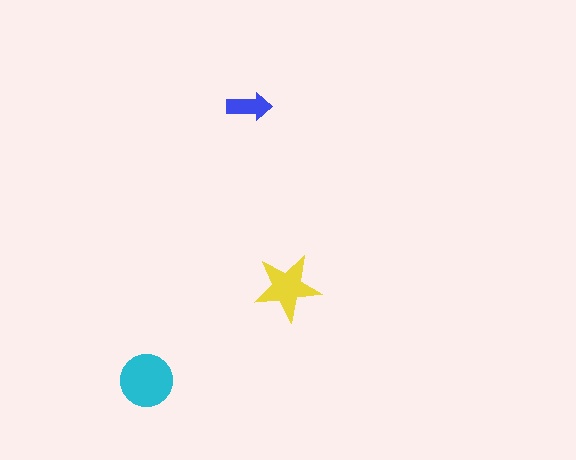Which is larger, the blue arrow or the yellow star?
The yellow star.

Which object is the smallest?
The blue arrow.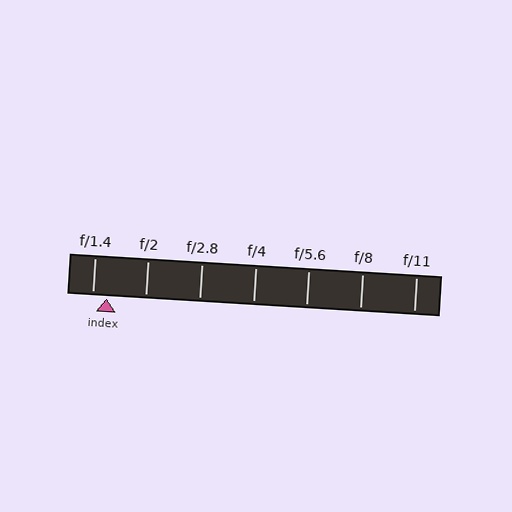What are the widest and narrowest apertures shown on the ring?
The widest aperture shown is f/1.4 and the narrowest is f/11.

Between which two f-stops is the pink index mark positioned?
The index mark is between f/1.4 and f/2.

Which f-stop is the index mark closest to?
The index mark is closest to f/1.4.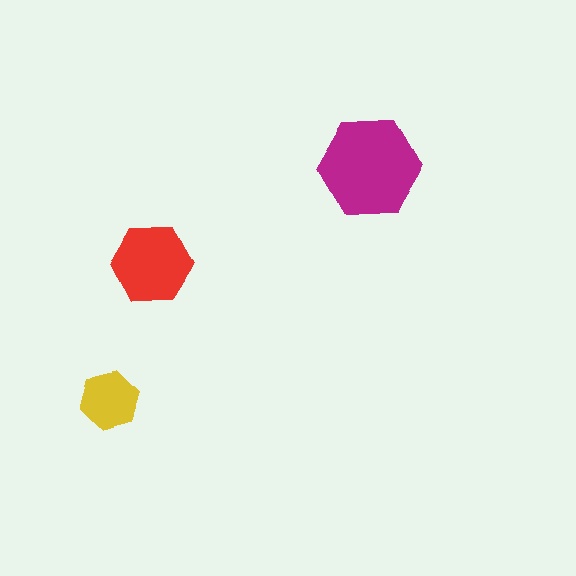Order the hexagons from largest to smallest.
the magenta one, the red one, the yellow one.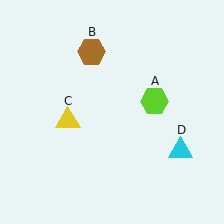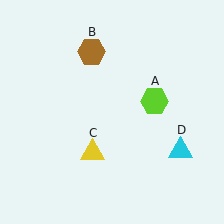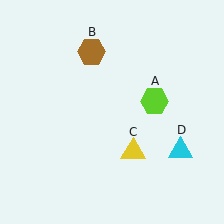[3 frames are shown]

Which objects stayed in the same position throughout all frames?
Lime hexagon (object A) and brown hexagon (object B) and cyan triangle (object D) remained stationary.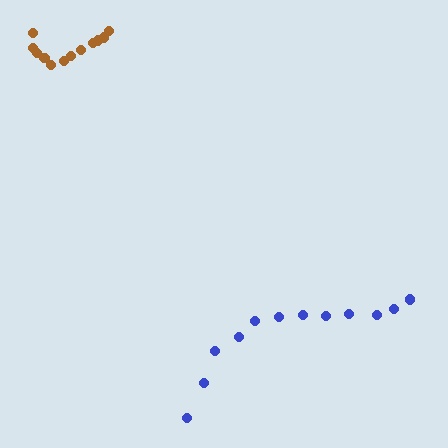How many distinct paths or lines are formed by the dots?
There are 2 distinct paths.